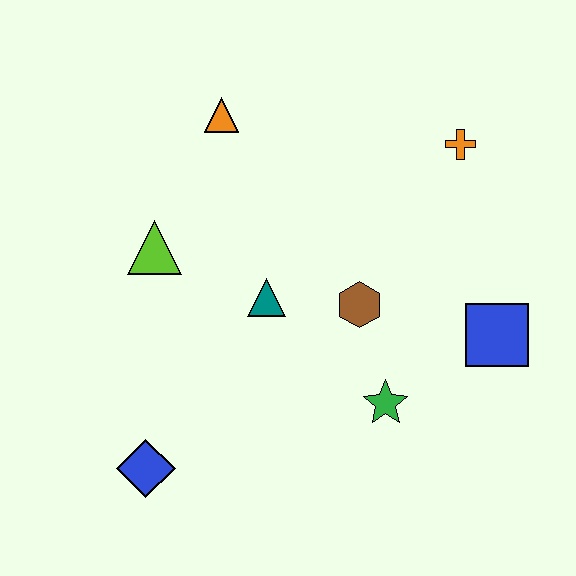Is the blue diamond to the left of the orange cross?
Yes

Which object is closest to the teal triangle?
The brown hexagon is closest to the teal triangle.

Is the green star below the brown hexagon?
Yes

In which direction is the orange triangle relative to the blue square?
The orange triangle is to the left of the blue square.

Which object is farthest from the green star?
The orange triangle is farthest from the green star.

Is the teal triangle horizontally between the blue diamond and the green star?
Yes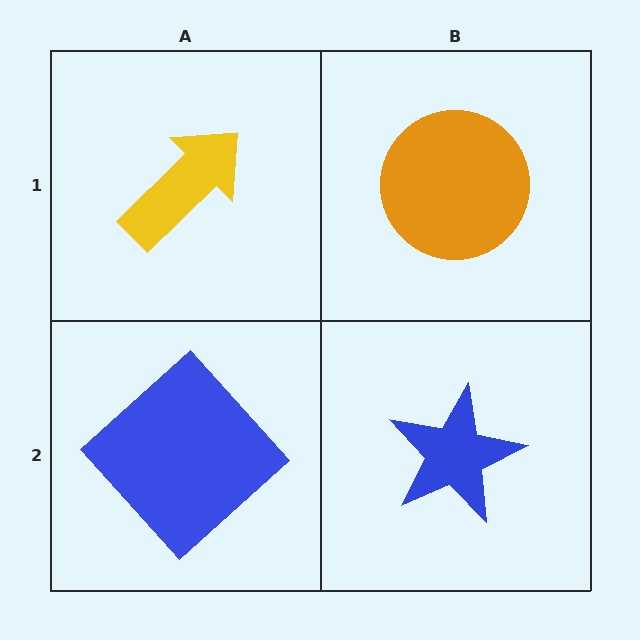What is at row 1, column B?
An orange circle.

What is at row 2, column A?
A blue diamond.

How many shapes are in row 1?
2 shapes.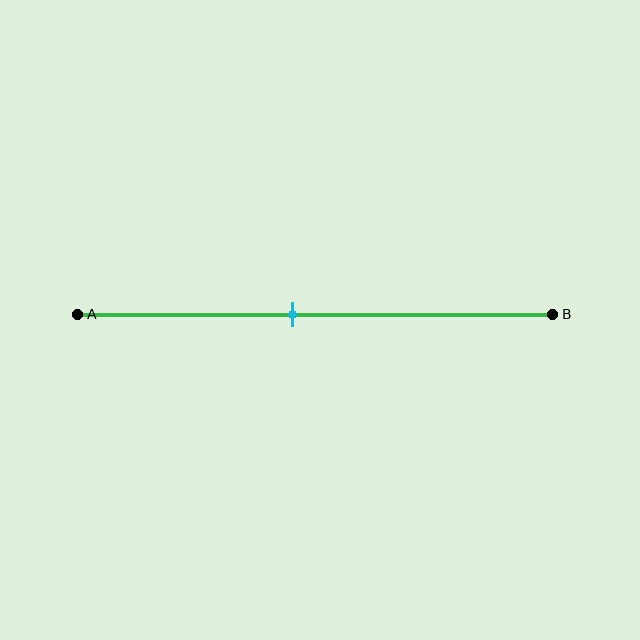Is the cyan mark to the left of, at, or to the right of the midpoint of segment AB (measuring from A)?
The cyan mark is to the left of the midpoint of segment AB.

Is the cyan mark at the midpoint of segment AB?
No, the mark is at about 45% from A, not at the 50% midpoint.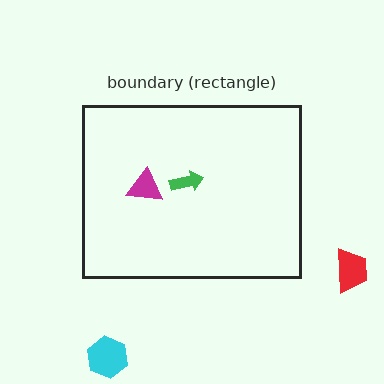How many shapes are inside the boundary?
2 inside, 2 outside.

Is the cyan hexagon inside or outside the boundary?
Outside.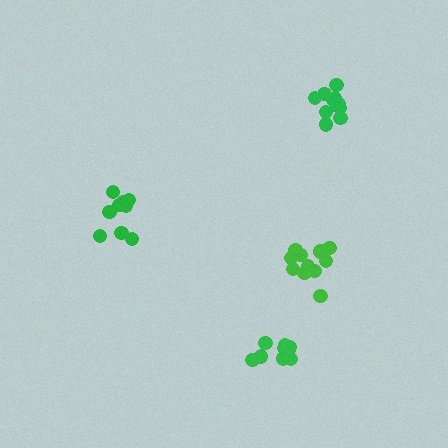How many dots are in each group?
Group 1: 11 dots, Group 2: 9 dots, Group 3: 9 dots, Group 4: 11 dots (40 total).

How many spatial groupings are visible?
There are 4 spatial groupings.